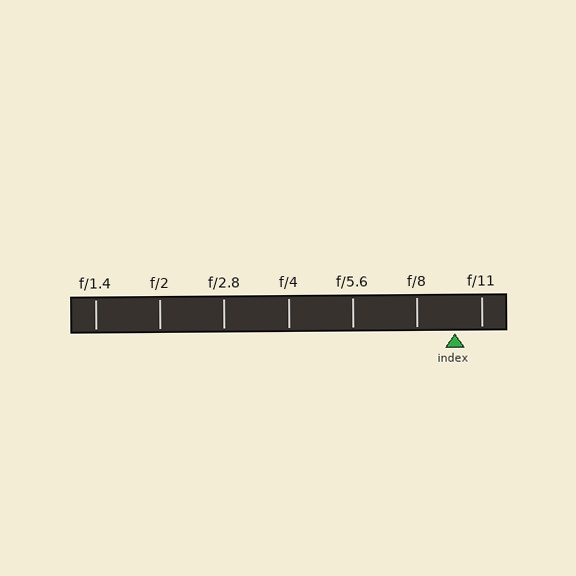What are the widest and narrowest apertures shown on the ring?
The widest aperture shown is f/1.4 and the narrowest is f/11.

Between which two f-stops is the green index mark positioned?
The index mark is between f/8 and f/11.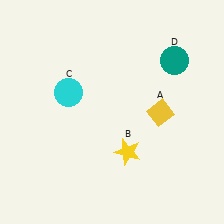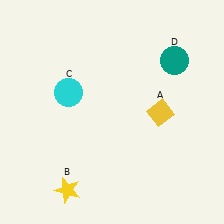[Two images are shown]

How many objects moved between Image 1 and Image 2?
1 object moved between the two images.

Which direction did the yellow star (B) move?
The yellow star (B) moved left.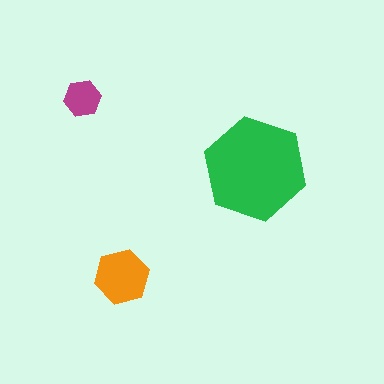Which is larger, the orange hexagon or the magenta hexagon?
The orange one.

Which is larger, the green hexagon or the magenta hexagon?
The green one.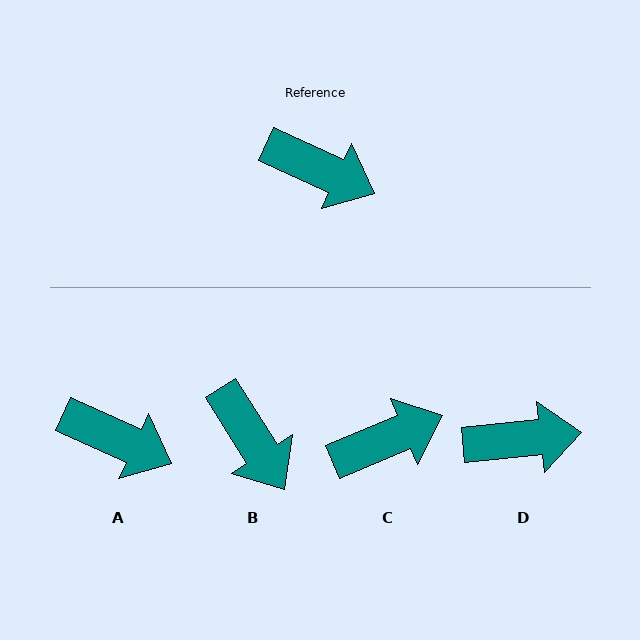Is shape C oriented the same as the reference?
No, it is off by about 47 degrees.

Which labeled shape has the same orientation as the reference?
A.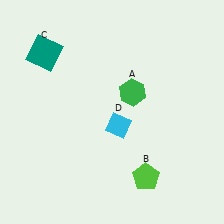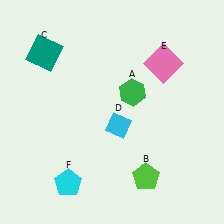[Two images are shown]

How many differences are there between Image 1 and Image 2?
There are 2 differences between the two images.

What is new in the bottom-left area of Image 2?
A cyan pentagon (F) was added in the bottom-left area of Image 2.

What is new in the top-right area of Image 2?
A pink square (E) was added in the top-right area of Image 2.